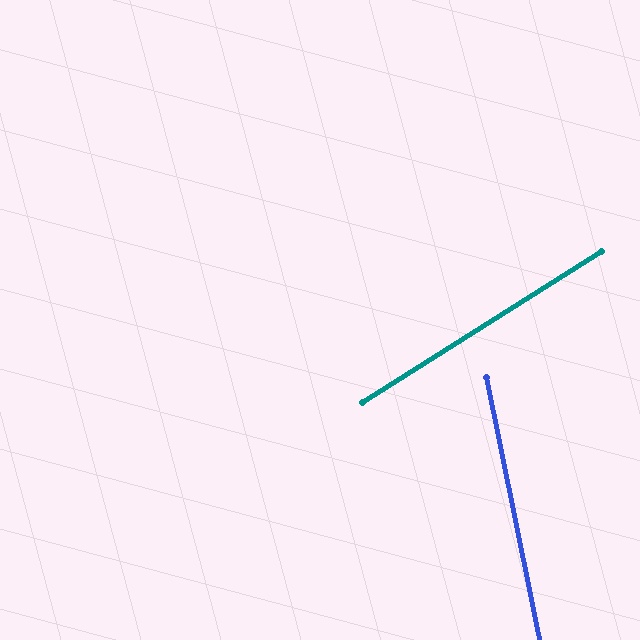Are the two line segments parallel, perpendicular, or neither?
Neither parallel nor perpendicular — they differ by about 69°.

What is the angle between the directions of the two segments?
Approximately 69 degrees.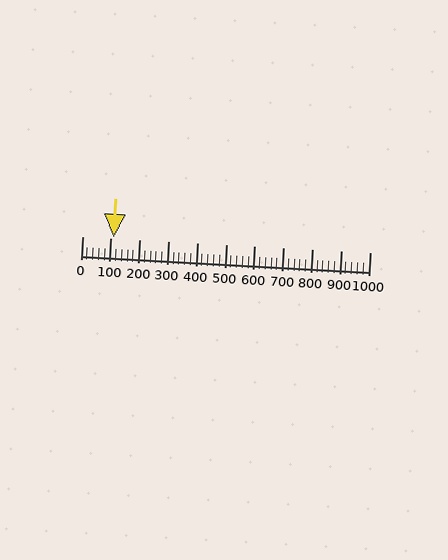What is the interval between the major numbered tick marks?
The major tick marks are spaced 100 units apart.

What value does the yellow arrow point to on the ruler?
The yellow arrow points to approximately 110.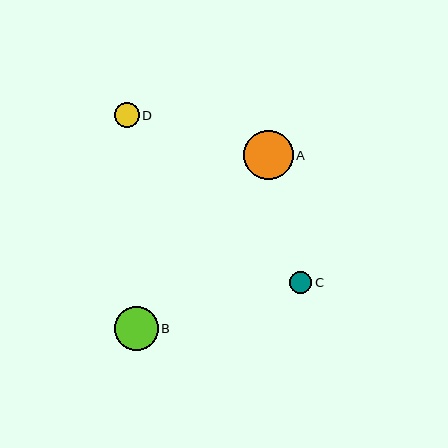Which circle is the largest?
Circle A is the largest with a size of approximately 49 pixels.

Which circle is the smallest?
Circle C is the smallest with a size of approximately 23 pixels.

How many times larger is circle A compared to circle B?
Circle A is approximately 1.1 times the size of circle B.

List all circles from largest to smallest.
From largest to smallest: A, B, D, C.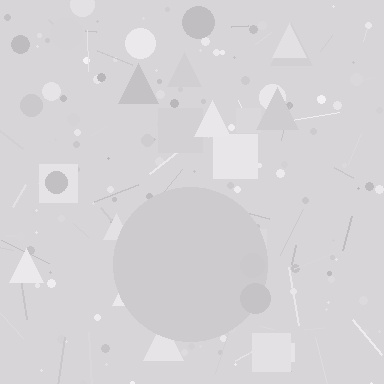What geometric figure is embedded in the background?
A circle is embedded in the background.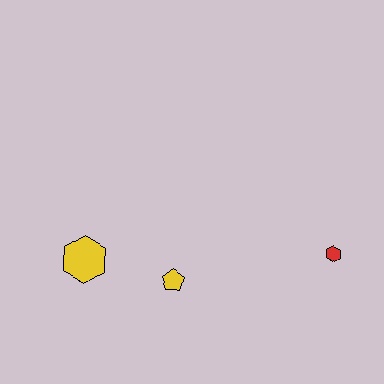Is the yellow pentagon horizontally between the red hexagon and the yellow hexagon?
Yes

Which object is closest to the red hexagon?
The yellow pentagon is closest to the red hexagon.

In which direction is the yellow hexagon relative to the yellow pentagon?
The yellow hexagon is to the left of the yellow pentagon.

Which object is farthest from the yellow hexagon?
The red hexagon is farthest from the yellow hexagon.